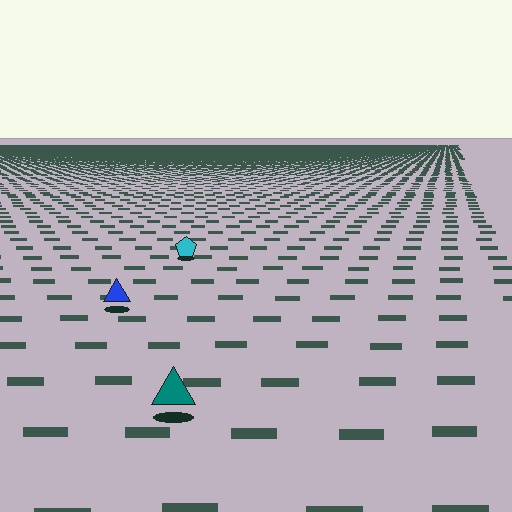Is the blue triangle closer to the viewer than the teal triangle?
No. The teal triangle is closer — you can tell from the texture gradient: the ground texture is coarser near it.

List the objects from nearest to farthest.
From nearest to farthest: the teal triangle, the blue triangle, the cyan pentagon.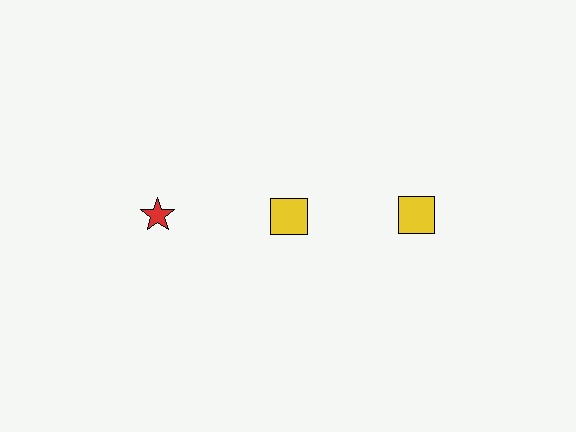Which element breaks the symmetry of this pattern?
The red star in the top row, leftmost column breaks the symmetry. All other shapes are yellow squares.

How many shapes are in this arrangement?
There are 3 shapes arranged in a grid pattern.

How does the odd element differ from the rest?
It differs in both color (red instead of yellow) and shape (star instead of square).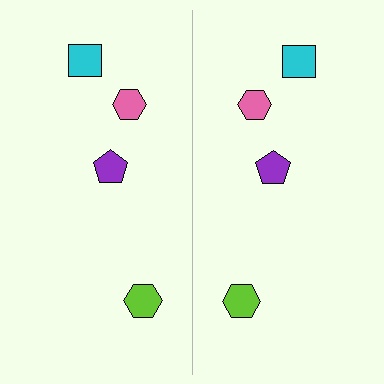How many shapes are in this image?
There are 8 shapes in this image.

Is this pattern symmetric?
Yes, this pattern has bilateral (reflection) symmetry.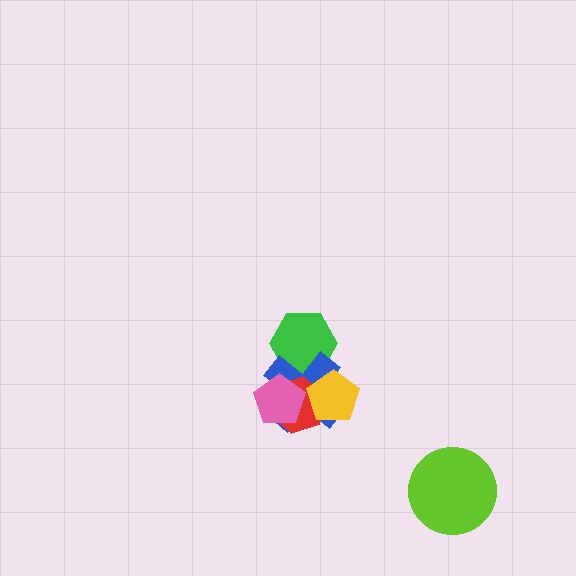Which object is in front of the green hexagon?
The blue cross is in front of the green hexagon.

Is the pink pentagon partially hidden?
No, no other shape covers it.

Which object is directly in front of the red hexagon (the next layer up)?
The yellow pentagon is directly in front of the red hexagon.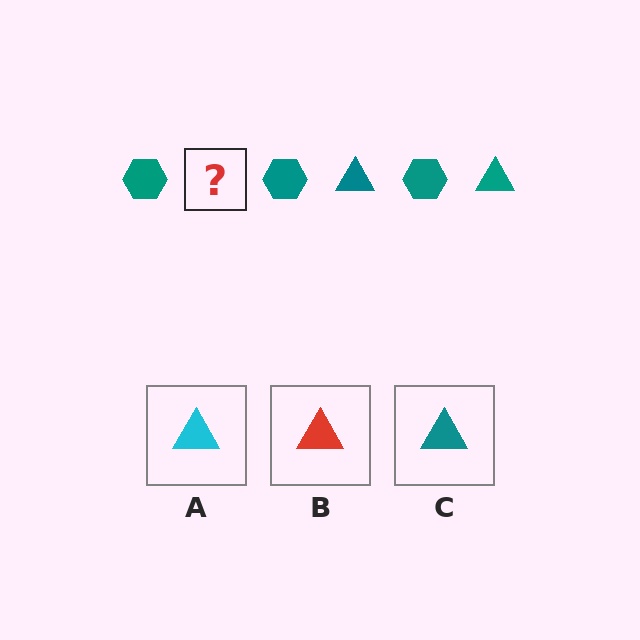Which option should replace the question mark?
Option C.